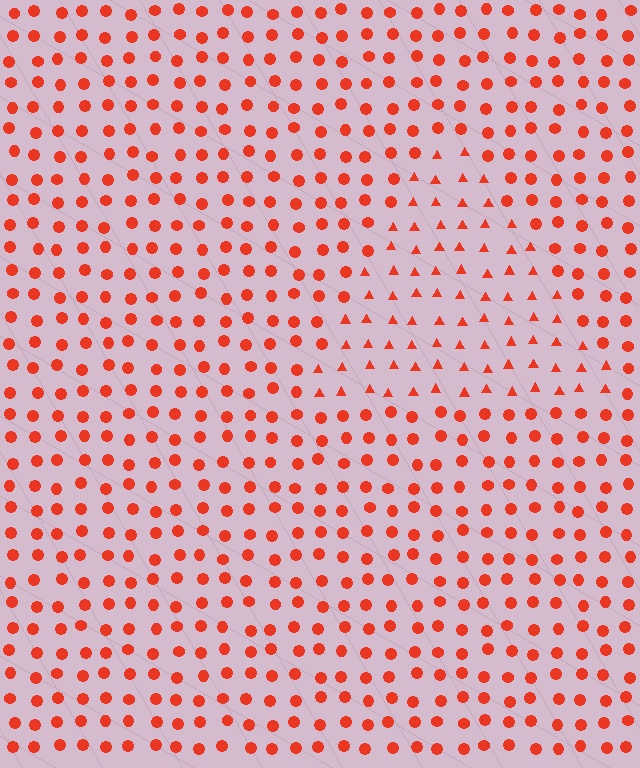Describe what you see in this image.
The image is filled with small red elements arranged in a uniform grid. A triangle-shaped region contains triangles, while the surrounding area contains circles. The boundary is defined purely by the change in element shape.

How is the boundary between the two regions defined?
The boundary is defined by a change in element shape: triangles inside vs. circles outside. All elements share the same color and spacing.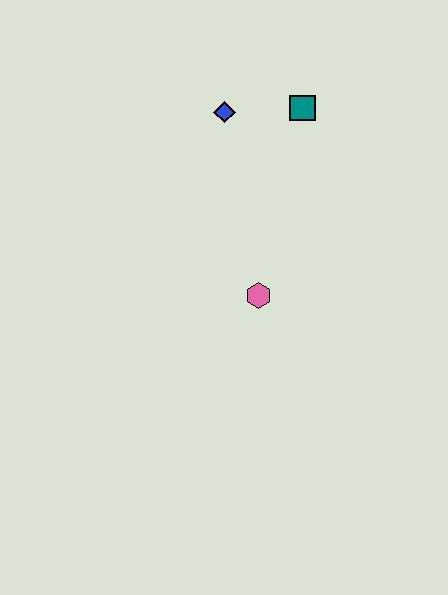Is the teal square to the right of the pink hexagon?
Yes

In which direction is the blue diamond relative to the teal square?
The blue diamond is to the left of the teal square.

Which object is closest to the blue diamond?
The teal square is closest to the blue diamond.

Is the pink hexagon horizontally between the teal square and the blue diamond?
Yes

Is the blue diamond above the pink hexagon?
Yes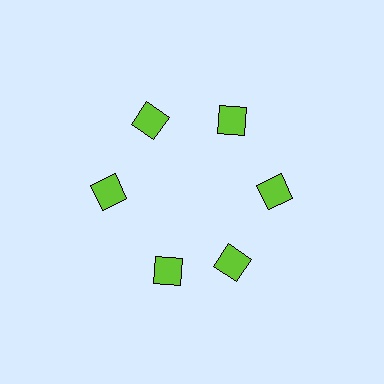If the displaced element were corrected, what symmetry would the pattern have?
It would have 6-fold rotational symmetry — the pattern would map onto itself every 60 degrees.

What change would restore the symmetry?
The symmetry would be restored by rotating it back into even spacing with its neighbors so that all 6 squares sit at equal angles and equal distance from the center.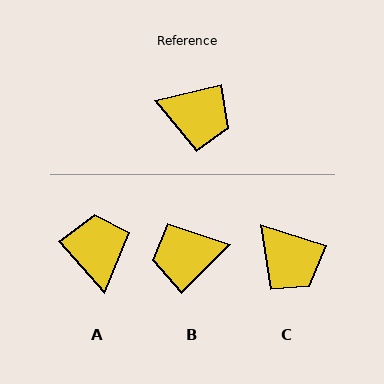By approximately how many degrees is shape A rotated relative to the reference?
Approximately 118 degrees counter-clockwise.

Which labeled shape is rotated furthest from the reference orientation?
B, about 148 degrees away.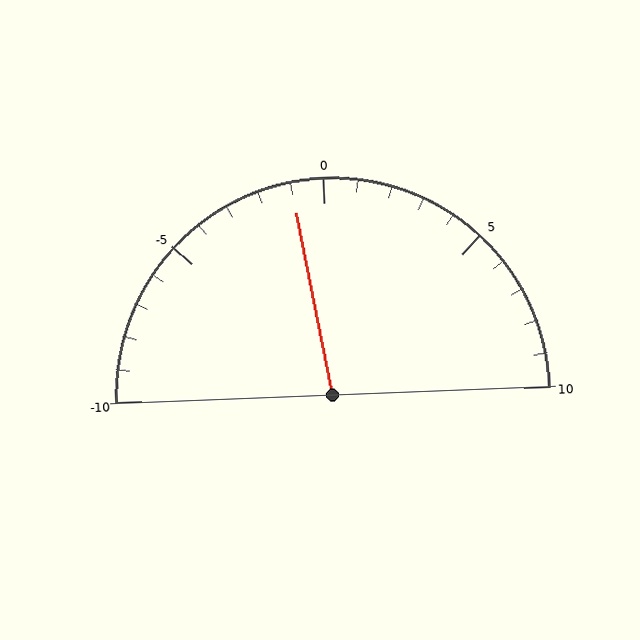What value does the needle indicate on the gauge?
The needle indicates approximately -1.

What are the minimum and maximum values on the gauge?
The gauge ranges from -10 to 10.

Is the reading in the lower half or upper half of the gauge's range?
The reading is in the lower half of the range (-10 to 10).